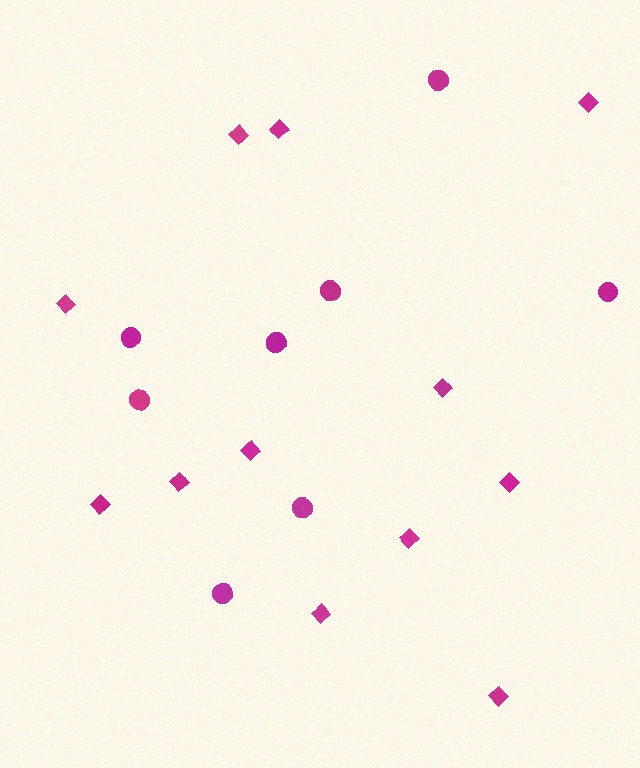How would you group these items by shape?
There are 2 groups: one group of circles (8) and one group of diamonds (12).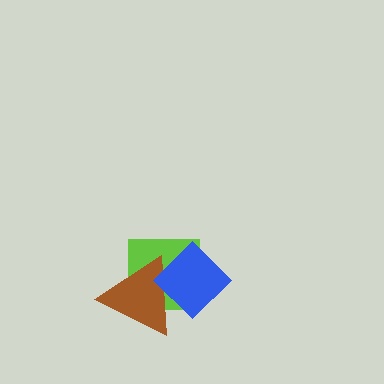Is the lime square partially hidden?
Yes, it is partially covered by another shape.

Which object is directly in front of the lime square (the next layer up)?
The brown triangle is directly in front of the lime square.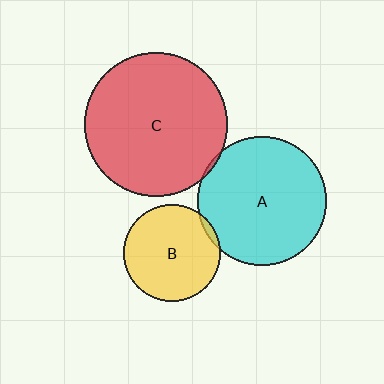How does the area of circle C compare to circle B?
Approximately 2.2 times.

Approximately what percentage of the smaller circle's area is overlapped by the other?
Approximately 5%.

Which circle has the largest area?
Circle C (red).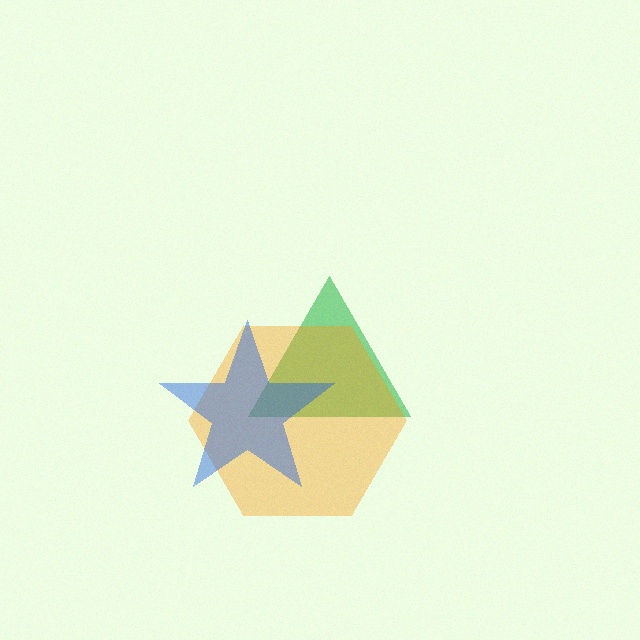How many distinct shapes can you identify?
There are 3 distinct shapes: a green triangle, an orange hexagon, a blue star.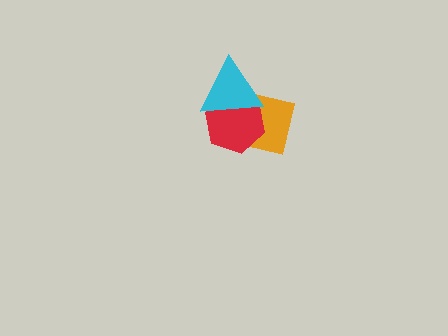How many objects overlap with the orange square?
2 objects overlap with the orange square.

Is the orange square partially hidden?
Yes, it is partially covered by another shape.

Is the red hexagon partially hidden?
Yes, it is partially covered by another shape.